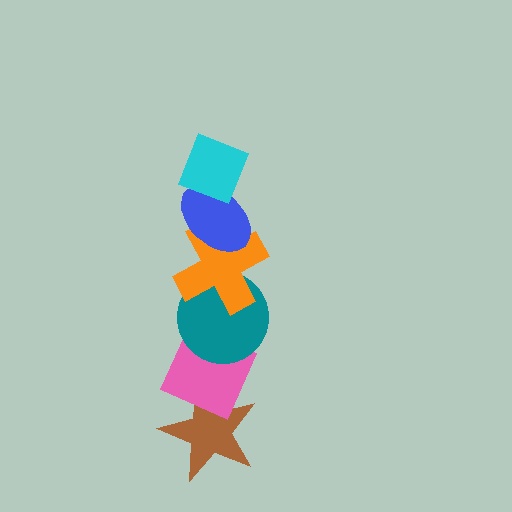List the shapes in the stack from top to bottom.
From top to bottom: the cyan diamond, the blue ellipse, the orange cross, the teal circle, the pink diamond, the brown star.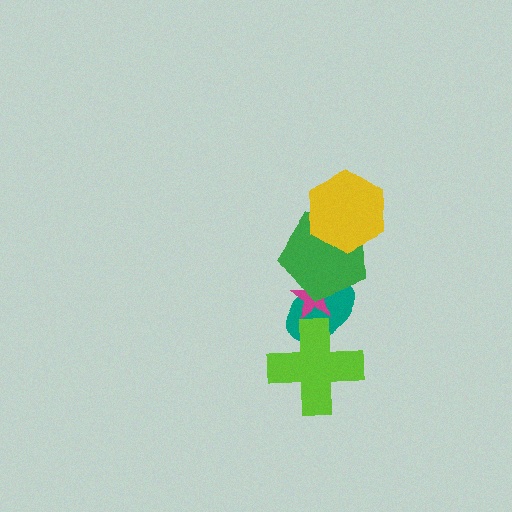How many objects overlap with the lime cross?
1 object overlaps with the lime cross.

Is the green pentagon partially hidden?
Yes, it is partially covered by another shape.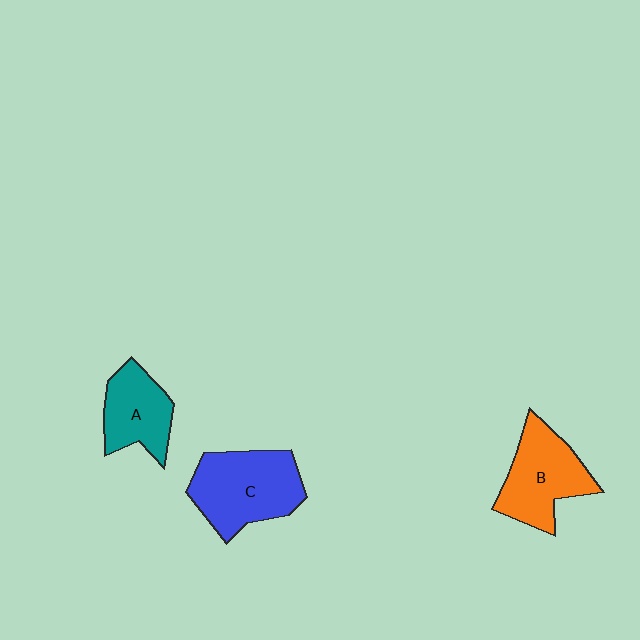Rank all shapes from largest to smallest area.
From largest to smallest: C (blue), B (orange), A (teal).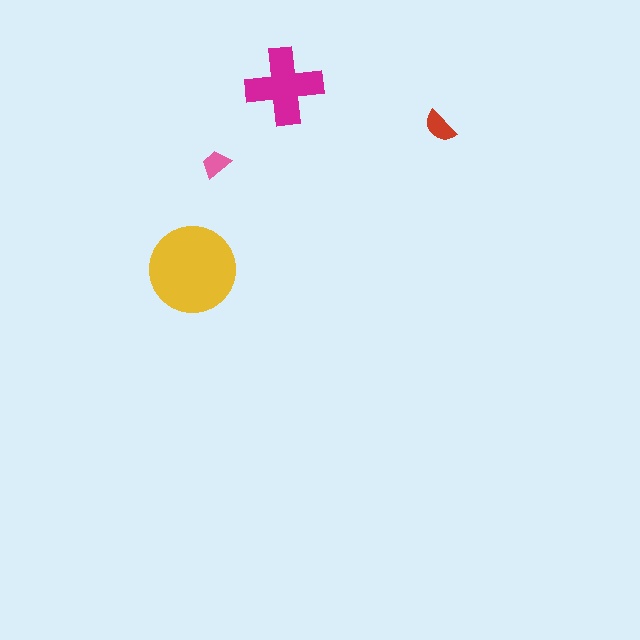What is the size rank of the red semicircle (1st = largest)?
3rd.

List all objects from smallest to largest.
The pink trapezoid, the red semicircle, the magenta cross, the yellow circle.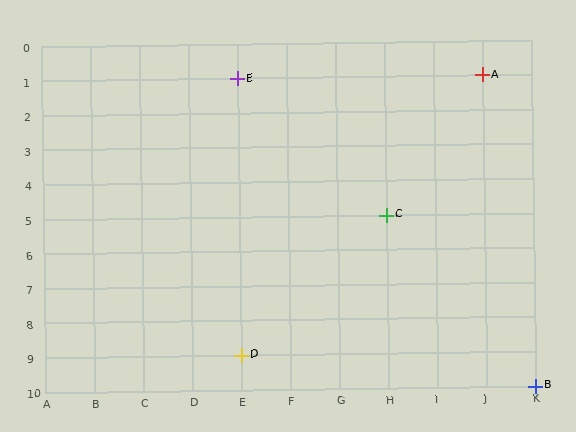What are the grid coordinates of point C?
Point C is at grid coordinates (H, 5).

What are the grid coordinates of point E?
Point E is at grid coordinates (E, 1).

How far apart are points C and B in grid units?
Points C and B are 3 columns and 5 rows apart (about 5.8 grid units diagonally).